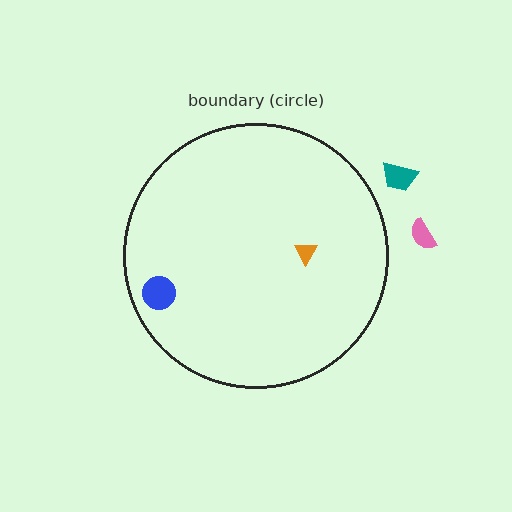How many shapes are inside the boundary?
2 inside, 2 outside.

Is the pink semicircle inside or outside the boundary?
Outside.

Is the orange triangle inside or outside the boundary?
Inside.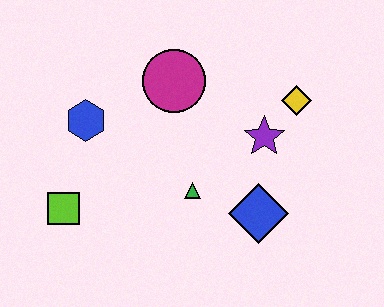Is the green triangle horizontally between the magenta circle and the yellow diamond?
Yes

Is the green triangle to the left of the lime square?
No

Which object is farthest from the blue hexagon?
The yellow diamond is farthest from the blue hexagon.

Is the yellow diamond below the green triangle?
No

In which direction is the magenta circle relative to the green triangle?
The magenta circle is above the green triangle.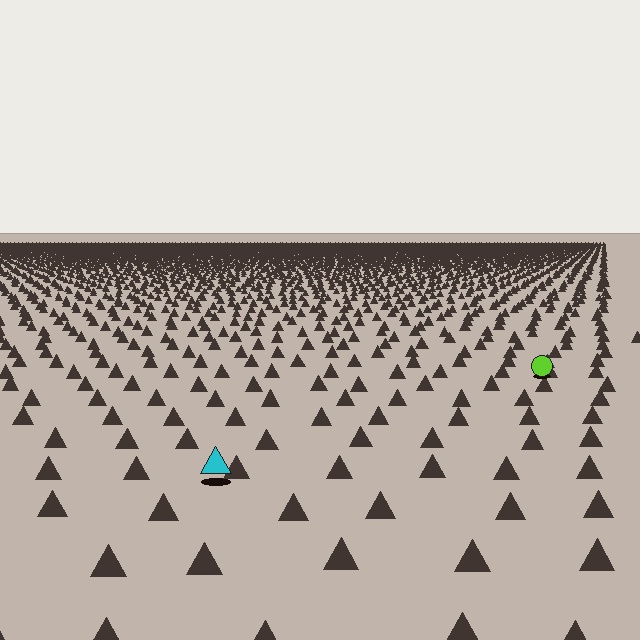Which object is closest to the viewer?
The cyan triangle is closest. The texture marks near it are larger and more spread out.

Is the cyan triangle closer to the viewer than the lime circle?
Yes. The cyan triangle is closer — you can tell from the texture gradient: the ground texture is coarser near it.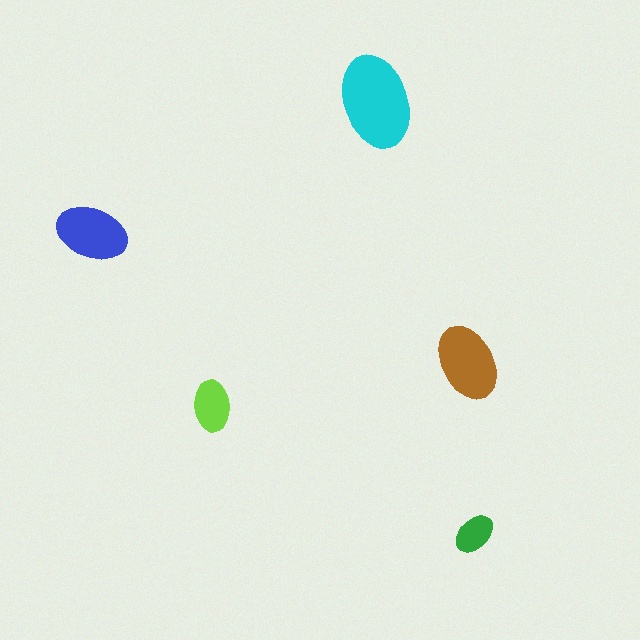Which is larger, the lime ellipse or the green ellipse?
The lime one.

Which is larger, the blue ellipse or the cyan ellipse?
The cyan one.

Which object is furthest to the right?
The green ellipse is rightmost.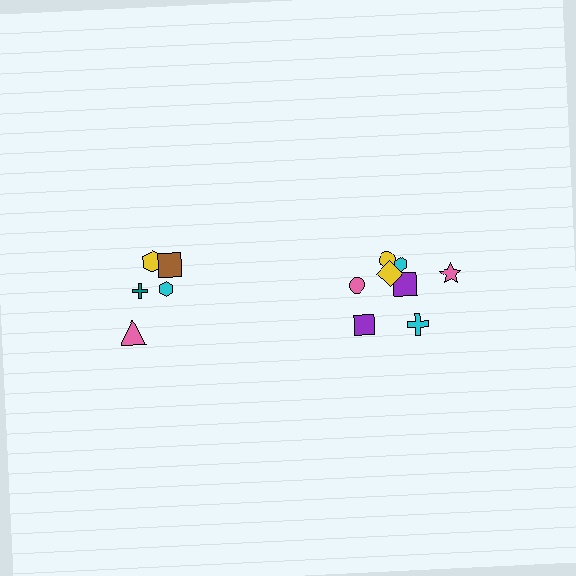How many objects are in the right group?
There are 8 objects.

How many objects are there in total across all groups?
There are 13 objects.